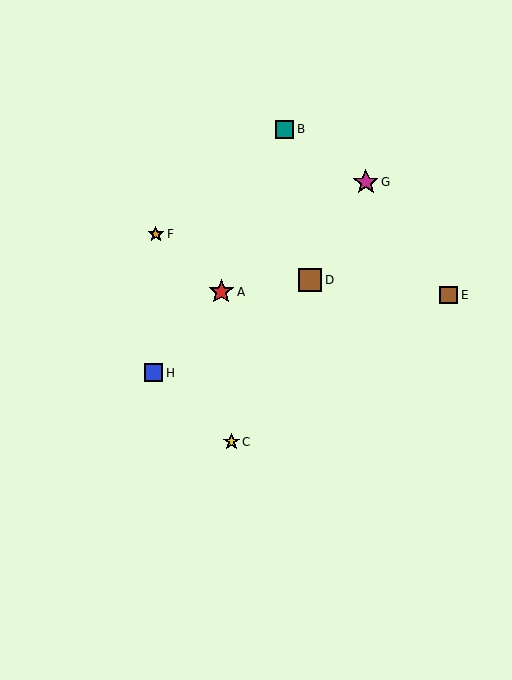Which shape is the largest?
The magenta star (labeled G) is the largest.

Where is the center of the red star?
The center of the red star is at (221, 292).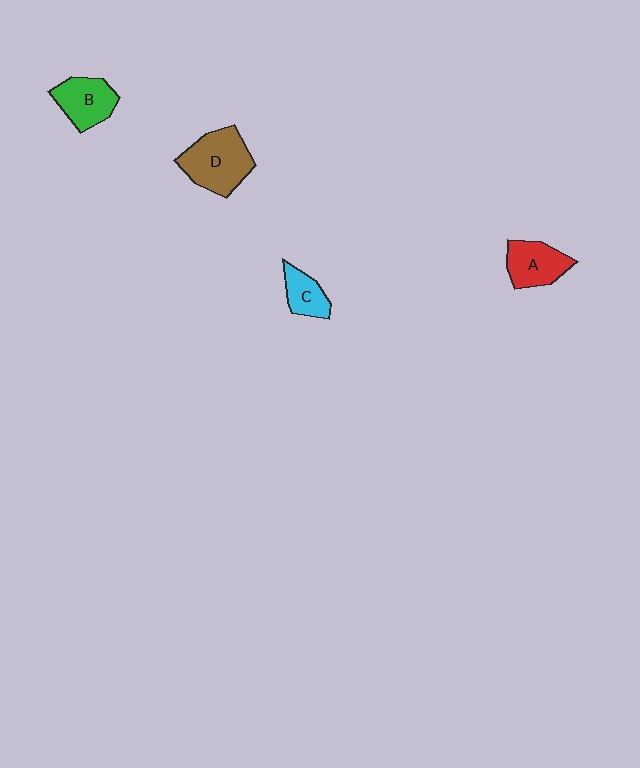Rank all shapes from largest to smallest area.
From largest to smallest: D (brown), B (green), A (red), C (cyan).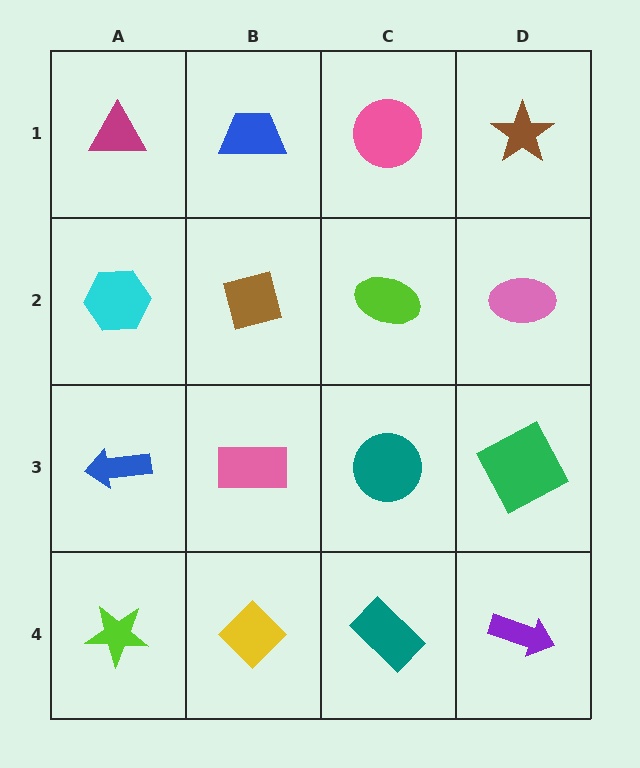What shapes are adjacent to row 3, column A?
A cyan hexagon (row 2, column A), a lime star (row 4, column A), a pink rectangle (row 3, column B).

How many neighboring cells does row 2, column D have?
3.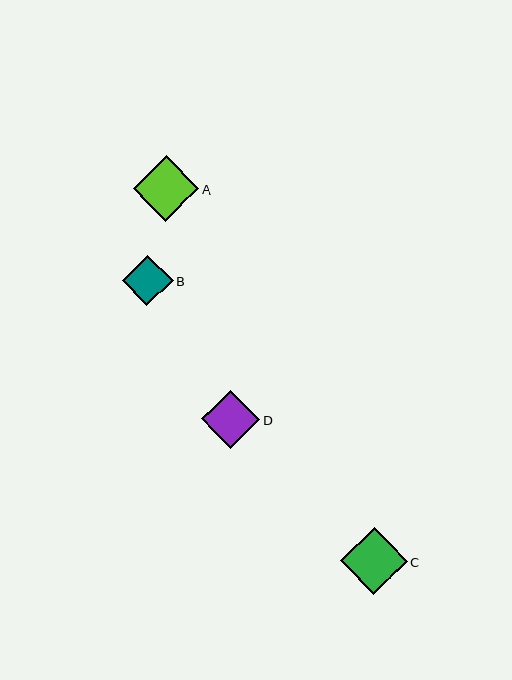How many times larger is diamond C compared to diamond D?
Diamond C is approximately 1.1 times the size of diamond D.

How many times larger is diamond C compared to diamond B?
Diamond C is approximately 1.3 times the size of diamond B.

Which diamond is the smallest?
Diamond B is the smallest with a size of approximately 51 pixels.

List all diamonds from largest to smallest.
From largest to smallest: C, A, D, B.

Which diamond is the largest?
Diamond C is the largest with a size of approximately 67 pixels.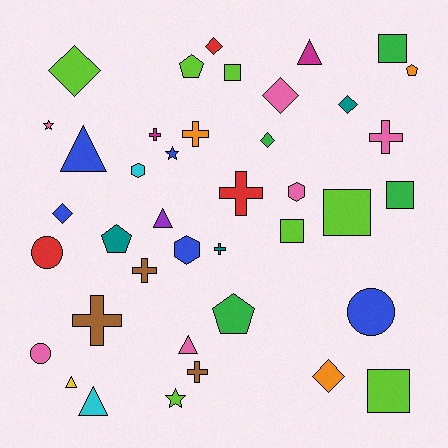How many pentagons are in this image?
There are 4 pentagons.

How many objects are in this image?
There are 40 objects.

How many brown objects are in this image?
There are 3 brown objects.